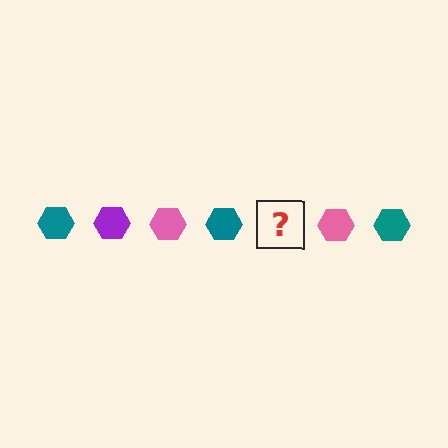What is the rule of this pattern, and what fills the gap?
The rule is that the pattern cycles through teal, purple, pink hexagons. The gap should be filled with a purple hexagon.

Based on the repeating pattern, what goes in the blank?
The blank should be a purple hexagon.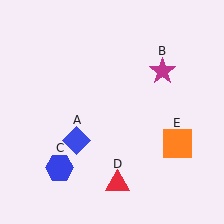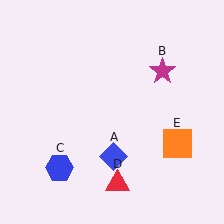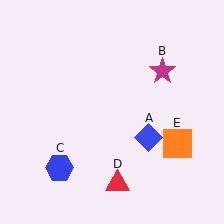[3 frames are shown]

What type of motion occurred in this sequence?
The blue diamond (object A) rotated counterclockwise around the center of the scene.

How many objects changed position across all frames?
1 object changed position: blue diamond (object A).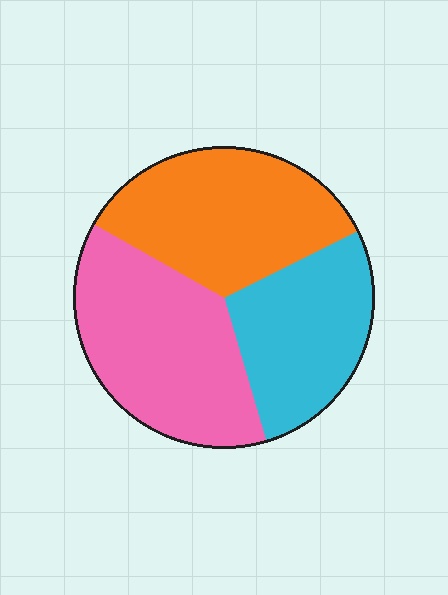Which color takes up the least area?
Cyan, at roughly 30%.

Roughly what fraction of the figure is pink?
Pink takes up between a third and a half of the figure.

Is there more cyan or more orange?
Orange.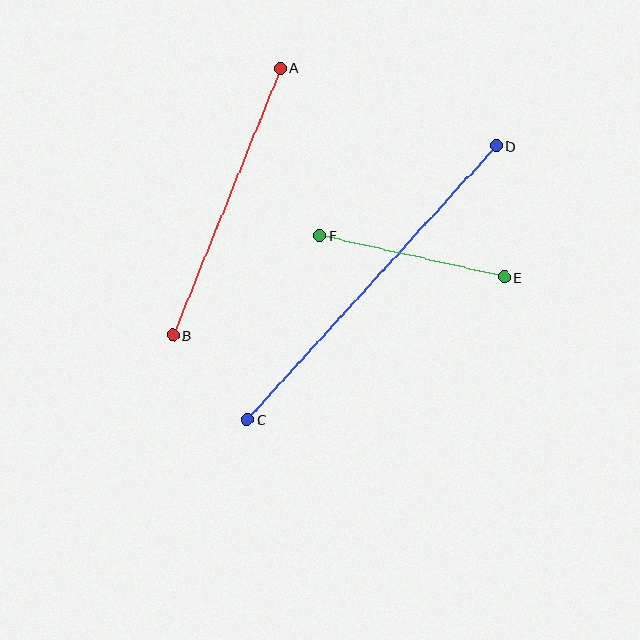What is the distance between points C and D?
The distance is approximately 370 pixels.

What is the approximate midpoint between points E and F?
The midpoint is at approximately (412, 256) pixels.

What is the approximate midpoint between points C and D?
The midpoint is at approximately (372, 283) pixels.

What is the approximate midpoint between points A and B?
The midpoint is at approximately (226, 202) pixels.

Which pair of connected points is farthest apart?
Points C and D are farthest apart.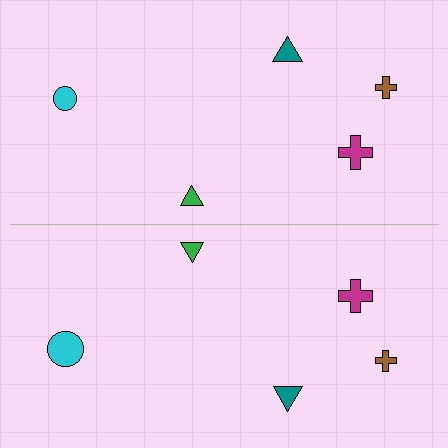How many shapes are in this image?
There are 10 shapes in this image.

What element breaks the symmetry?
The cyan circle on the bottom side has a different size than its mirror counterpart.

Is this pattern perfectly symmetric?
No, the pattern is not perfectly symmetric. The cyan circle on the bottom side has a different size than its mirror counterpart.